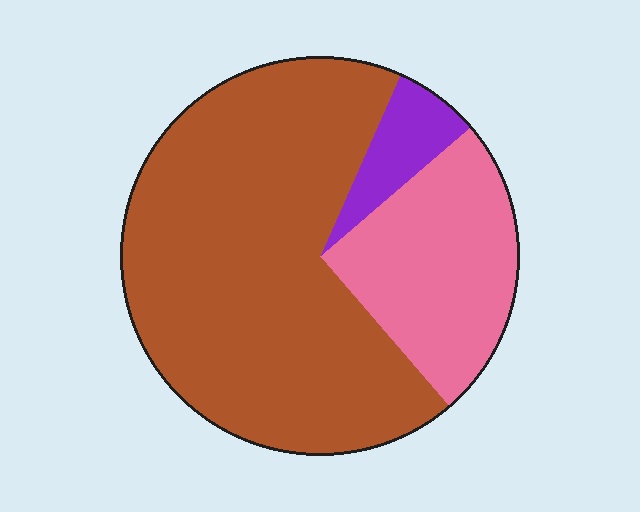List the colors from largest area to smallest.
From largest to smallest: brown, pink, purple.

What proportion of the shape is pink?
Pink takes up about one quarter (1/4) of the shape.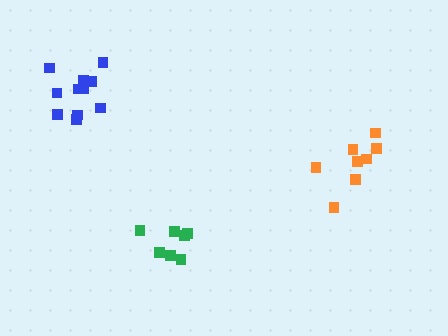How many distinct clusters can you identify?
There are 3 distinct clusters.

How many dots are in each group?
Group 1: 8 dots, Group 2: 11 dots, Group 3: 7 dots (26 total).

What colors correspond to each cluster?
The clusters are colored: orange, blue, green.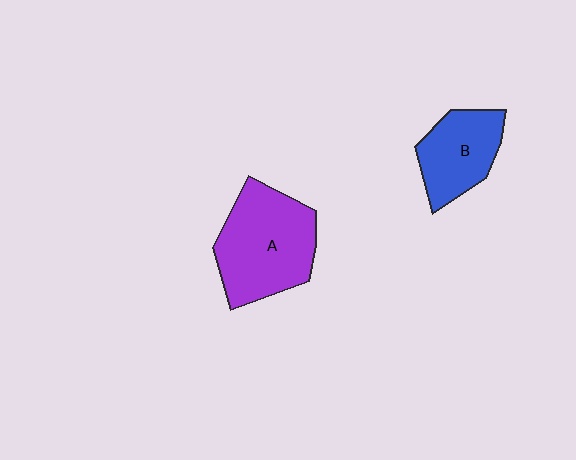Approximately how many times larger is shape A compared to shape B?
Approximately 1.6 times.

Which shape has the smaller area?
Shape B (blue).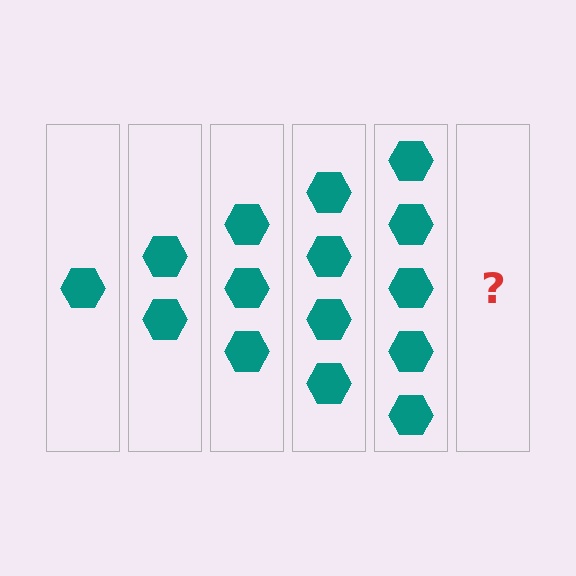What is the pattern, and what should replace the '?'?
The pattern is that each step adds one more hexagon. The '?' should be 6 hexagons.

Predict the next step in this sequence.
The next step is 6 hexagons.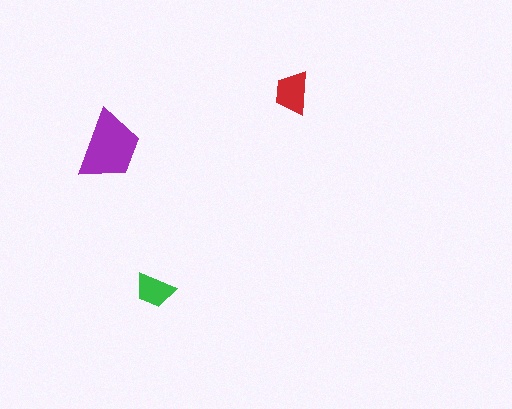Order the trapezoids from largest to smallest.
the purple one, the red one, the green one.